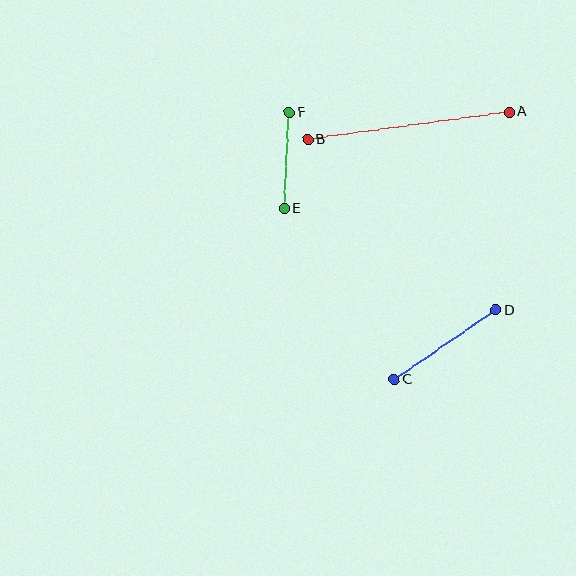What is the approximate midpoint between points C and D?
The midpoint is at approximately (445, 345) pixels.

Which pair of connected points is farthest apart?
Points A and B are farthest apart.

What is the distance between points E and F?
The distance is approximately 96 pixels.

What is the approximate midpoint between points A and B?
The midpoint is at approximately (408, 126) pixels.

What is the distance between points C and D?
The distance is approximately 123 pixels.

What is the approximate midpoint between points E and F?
The midpoint is at approximately (287, 161) pixels.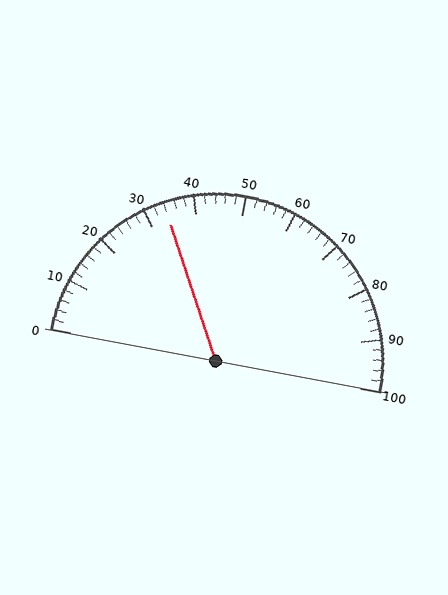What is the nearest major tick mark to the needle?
The nearest major tick mark is 30.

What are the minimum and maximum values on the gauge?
The gauge ranges from 0 to 100.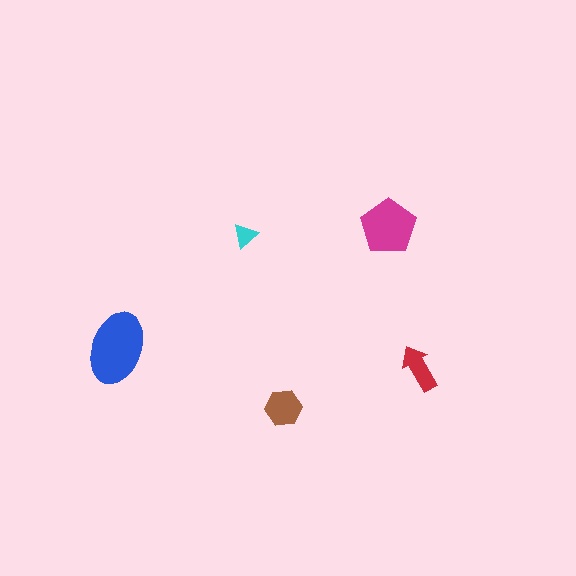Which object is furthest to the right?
The red arrow is rightmost.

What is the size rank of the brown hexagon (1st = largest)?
3rd.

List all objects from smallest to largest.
The cyan triangle, the red arrow, the brown hexagon, the magenta pentagon, the blue ellipse.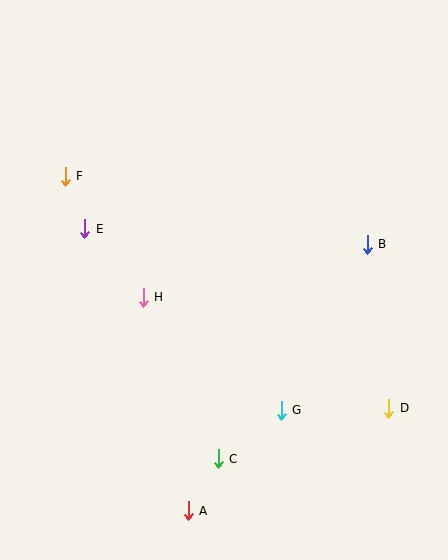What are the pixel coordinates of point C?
Point C is at (218, 459).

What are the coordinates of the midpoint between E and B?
The midpoint between E and B is at (226, 237).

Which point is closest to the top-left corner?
Point F is closest to the top-left corner.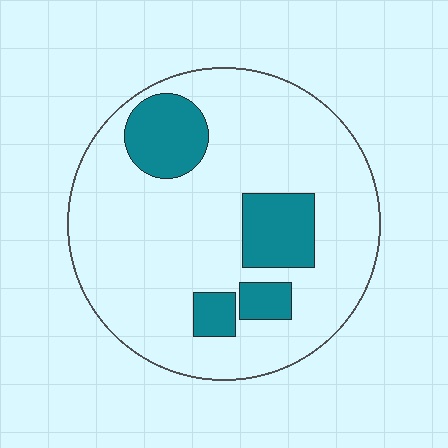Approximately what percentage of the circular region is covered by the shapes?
Approximately 20%.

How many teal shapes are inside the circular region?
4.